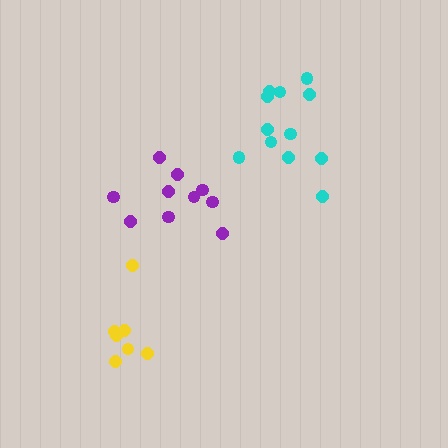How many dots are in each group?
Group 1: 10 dots, Group 2: 12 dots, Group 3: 7 dots (29 total).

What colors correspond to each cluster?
The clusters are colored: purple, cyan, yellow.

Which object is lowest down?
The yellow cluster is bottommost.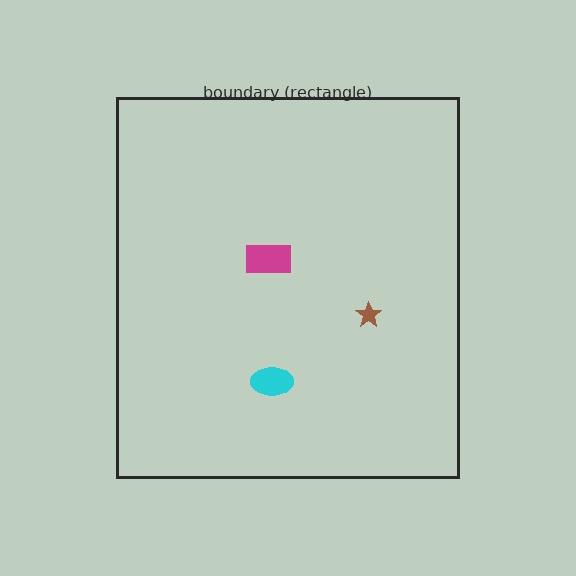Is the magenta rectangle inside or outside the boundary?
Inside.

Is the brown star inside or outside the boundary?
Inside.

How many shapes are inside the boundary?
3 inside, 0 outside.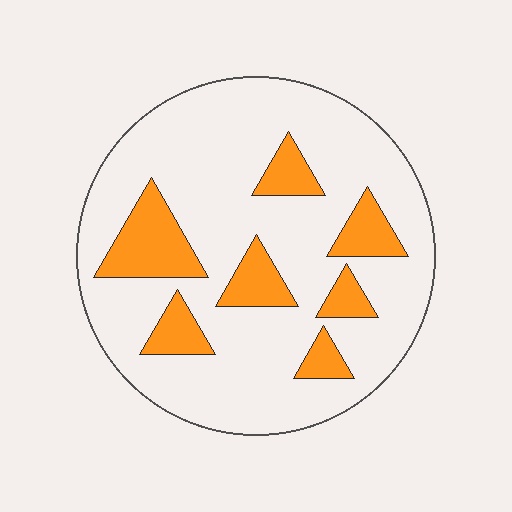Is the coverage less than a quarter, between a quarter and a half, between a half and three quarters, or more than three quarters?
Less than a quarter.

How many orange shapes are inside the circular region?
7.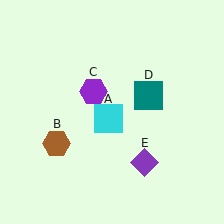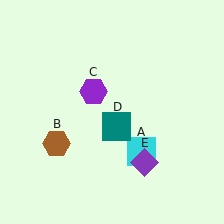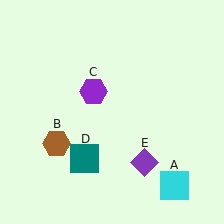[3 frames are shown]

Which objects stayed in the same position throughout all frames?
Brown hexagon (object B) and purple hexagon (object C) and purple diamond (object E) remained stationary.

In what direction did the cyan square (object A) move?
The cyan square (object A) moved down and to the right.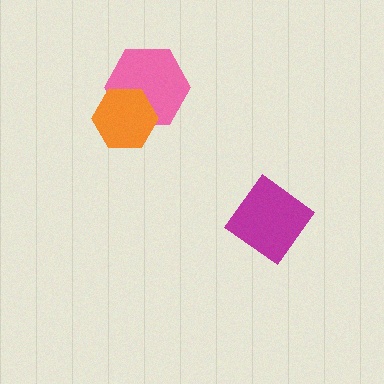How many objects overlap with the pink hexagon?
1 object overlaps with the pink hexagon.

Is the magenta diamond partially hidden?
No, no other shape covers it.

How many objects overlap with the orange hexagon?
1 object overlaps with the orange hexagon.